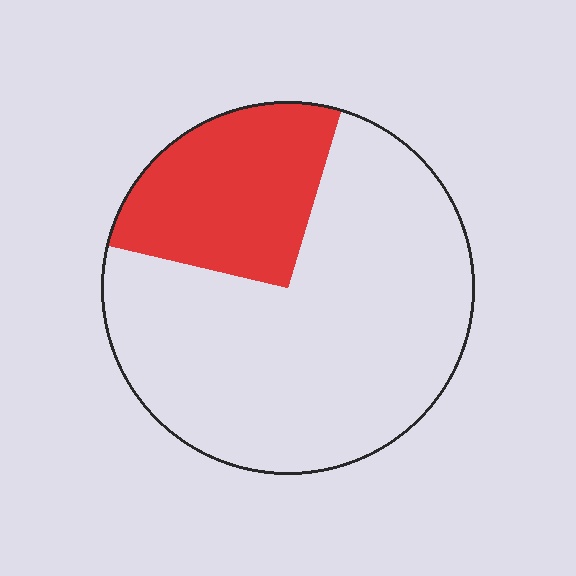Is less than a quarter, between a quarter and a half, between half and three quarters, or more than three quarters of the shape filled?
Between a quarter and a half.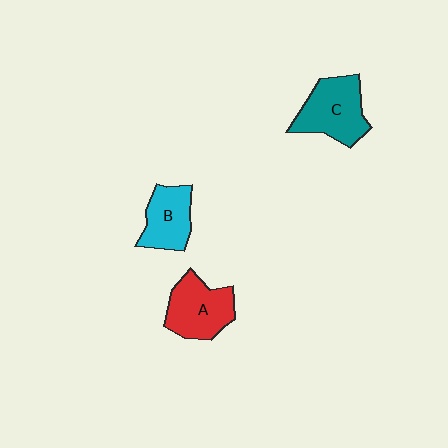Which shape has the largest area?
Shape C (teal).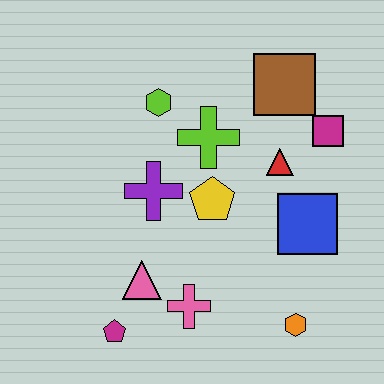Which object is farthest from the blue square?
The magenta pentagon is farthest from the blue square.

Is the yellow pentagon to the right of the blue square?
No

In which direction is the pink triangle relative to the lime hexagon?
The pink triangle is below the lime hexagon.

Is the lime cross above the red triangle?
Yes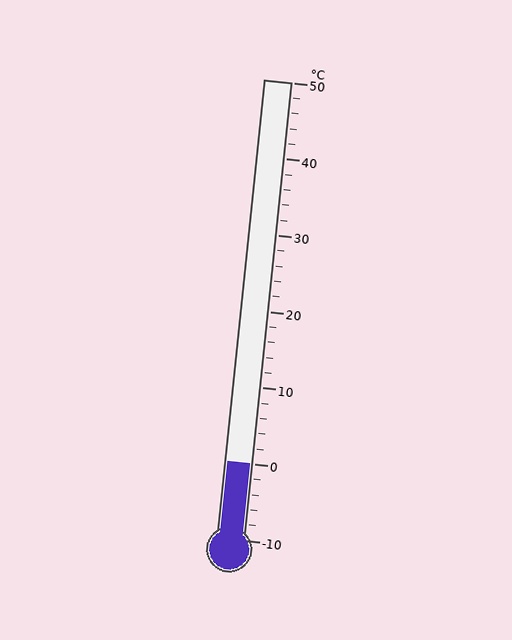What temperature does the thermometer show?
The thermometer shows approximately 0°C.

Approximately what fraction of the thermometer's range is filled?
The thermometer is filled to approximately 15% of its range.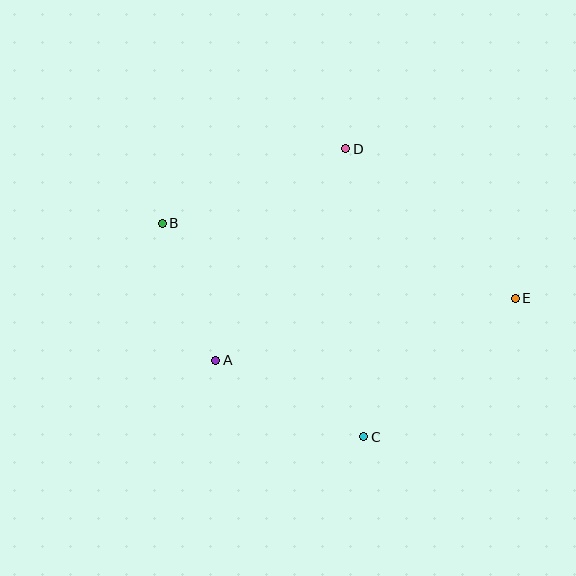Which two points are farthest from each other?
Points B and E are farthest from each other.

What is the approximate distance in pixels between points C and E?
The distance between C and E is approximately 205 pixels.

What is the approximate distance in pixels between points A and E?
The distance between A and E is approximately 305 pixels.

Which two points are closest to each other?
Points A and B are closest to each other.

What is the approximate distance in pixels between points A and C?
The distance between A and C is approximately 166 pixels.